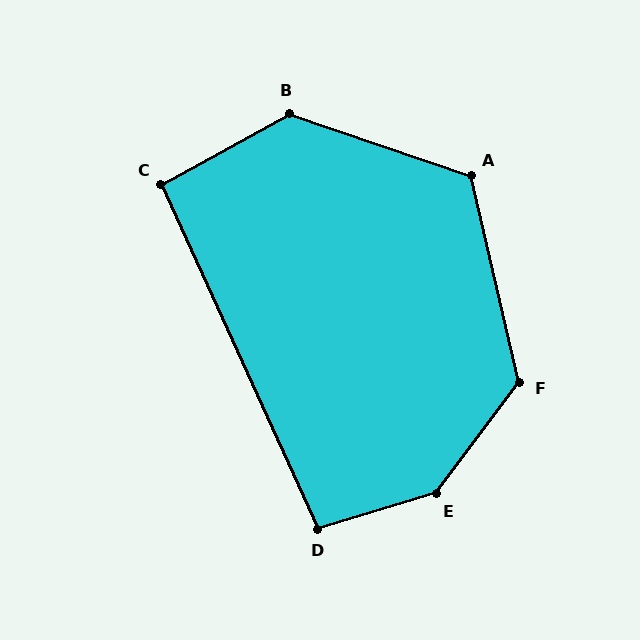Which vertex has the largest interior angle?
E, at approximately 143 degrees.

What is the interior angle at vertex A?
Approximately 122 degrees (obtuse).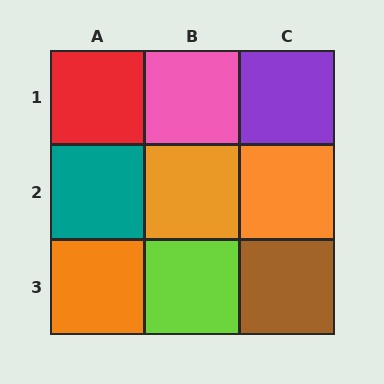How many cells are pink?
1 cell is pink.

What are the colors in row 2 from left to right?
Teal, orange, orange.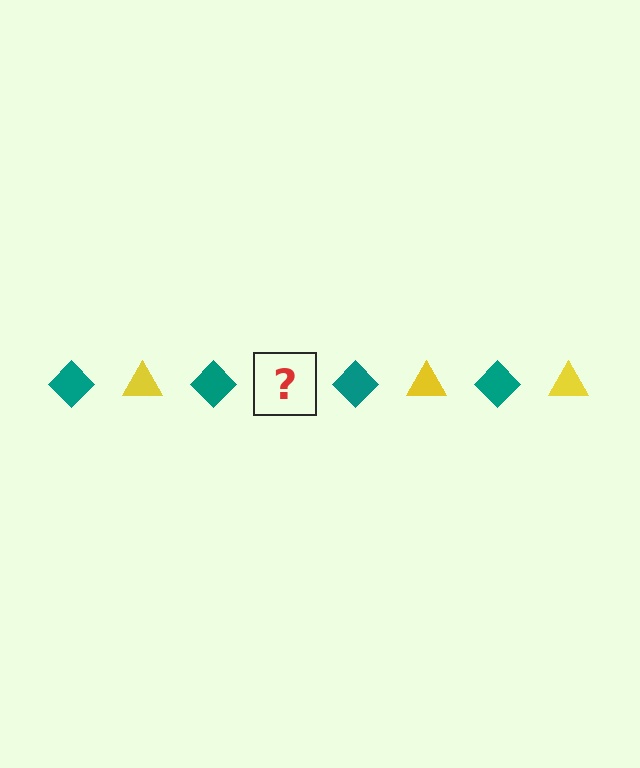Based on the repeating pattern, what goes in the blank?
The blank should be a yellow triangle.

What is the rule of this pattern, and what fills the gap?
The rule is that the pattern alternates between teal diamond and yellow triangle. The gap should be filled with a yellow triangle.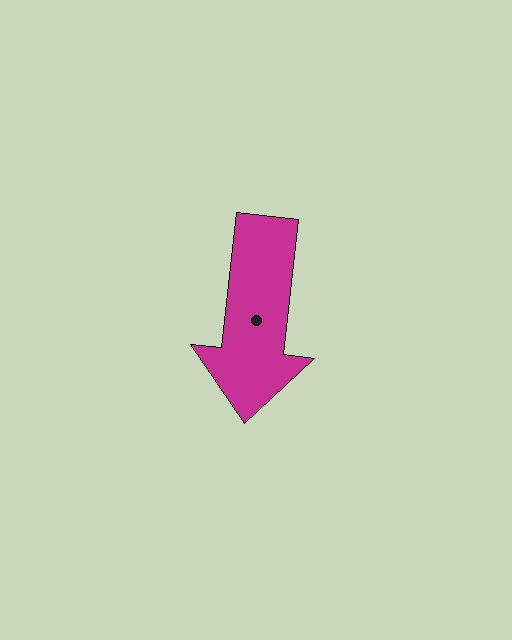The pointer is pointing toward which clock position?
Roughly 6 o'clock.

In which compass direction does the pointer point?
South.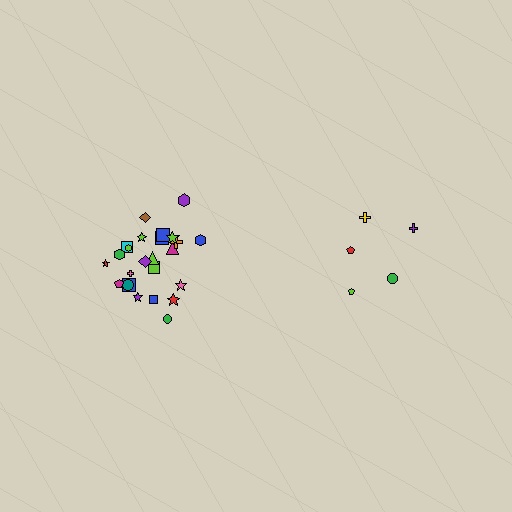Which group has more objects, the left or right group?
The left group.